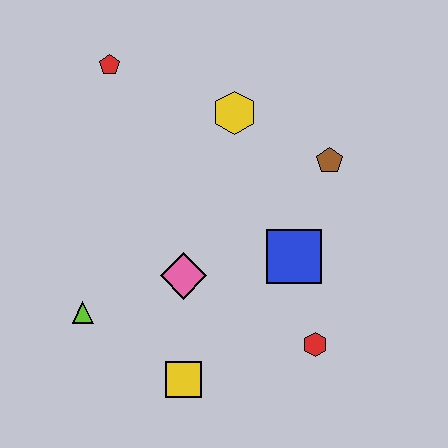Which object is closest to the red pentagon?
The yellow hexagon is closest to the red pentagon.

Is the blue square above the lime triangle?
Yes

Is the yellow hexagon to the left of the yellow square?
No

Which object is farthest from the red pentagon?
The red hexagon is farthest from the red pentagon.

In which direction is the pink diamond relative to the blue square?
The pink diamond is to the left of the blue square.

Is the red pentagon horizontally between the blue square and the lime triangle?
Yes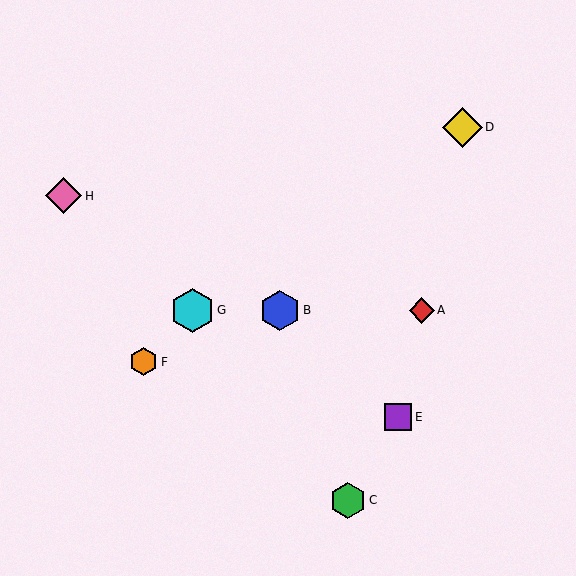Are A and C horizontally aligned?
No, A is at y≈310 and C is at y≈500.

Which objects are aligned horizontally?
Objects A, B, G are aligned horizontally.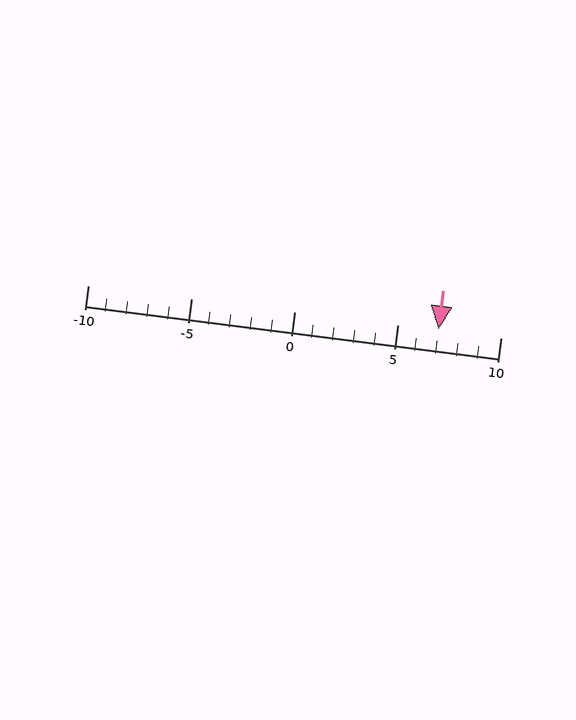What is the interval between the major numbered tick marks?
The major tick marks are spaced 5 units apart.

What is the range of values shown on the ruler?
The ruler shows values from -10 to 10.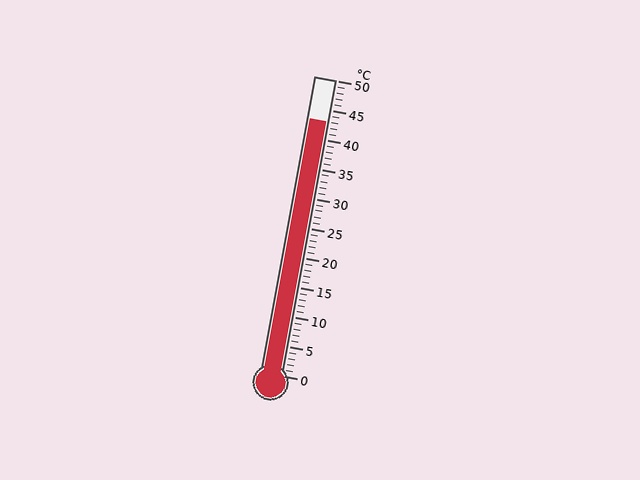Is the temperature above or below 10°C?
The temperature is above 10°C.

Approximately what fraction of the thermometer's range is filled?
The thermometer is filled to approximately 85% of its range.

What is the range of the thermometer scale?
The thermometer scale ranges from 0°C to 50°C.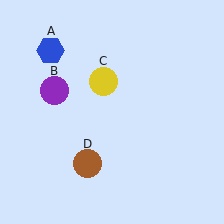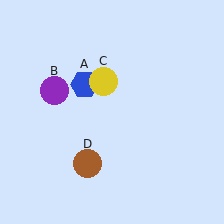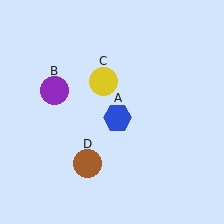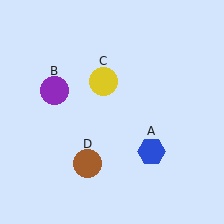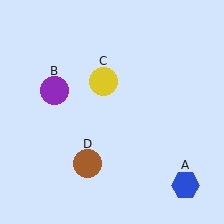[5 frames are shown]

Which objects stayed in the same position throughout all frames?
Purple circle (object B) and yellow circle (object C) and brown circle (object D) remained stationary.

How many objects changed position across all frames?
1 object changed position: blue hexagon (object A).